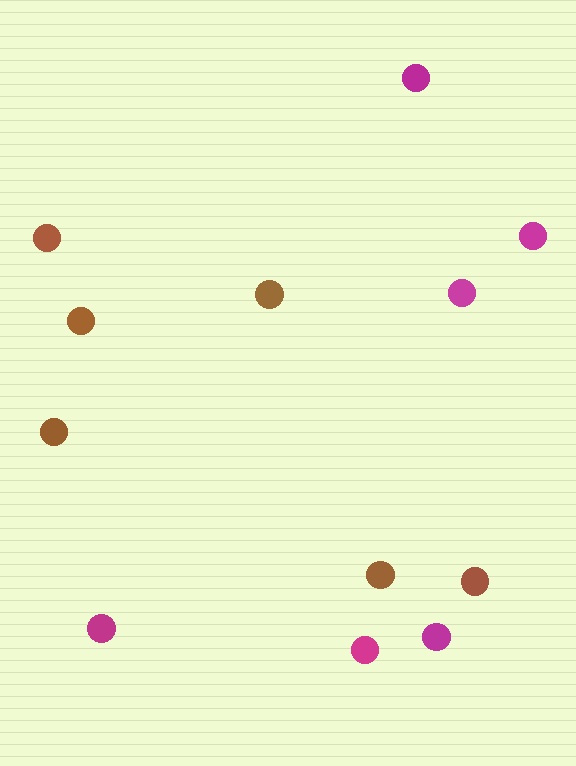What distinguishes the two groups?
There are 2 groups: one group of brown circles (6) and one group of magenta circles (6).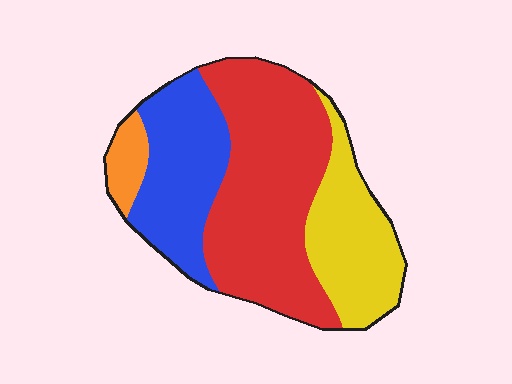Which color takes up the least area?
Orange, at roughly 5%.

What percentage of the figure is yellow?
Yellow covers about 25% of the figure.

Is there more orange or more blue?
Blue.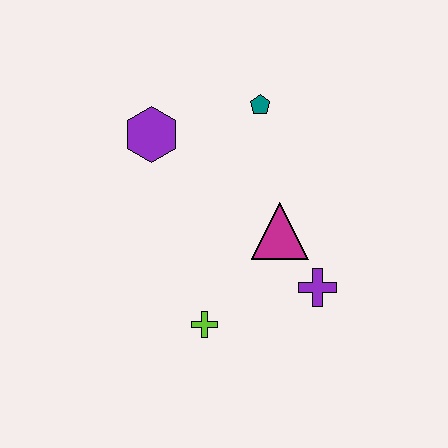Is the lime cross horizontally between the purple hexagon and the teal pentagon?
Yes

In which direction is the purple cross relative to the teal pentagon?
The purple cross is below the teal pentagon.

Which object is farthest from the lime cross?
The teal pentagon is farthest from the lime cross.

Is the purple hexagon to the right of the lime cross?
No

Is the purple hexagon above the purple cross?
Yes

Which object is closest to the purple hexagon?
The teal pentagon is closest to the purple hexagon.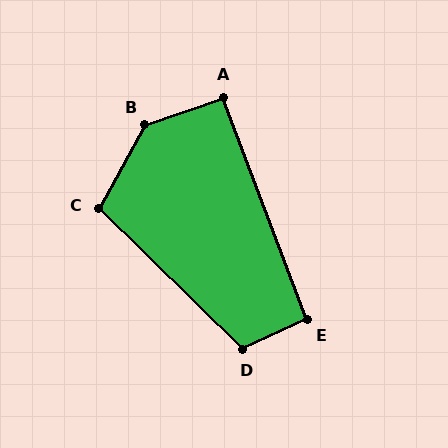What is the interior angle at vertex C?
Approximately 105 degrees (obtuse).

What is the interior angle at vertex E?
Approximately 94 degrees (approximately right).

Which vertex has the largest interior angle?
B, at approximately 139 degrees.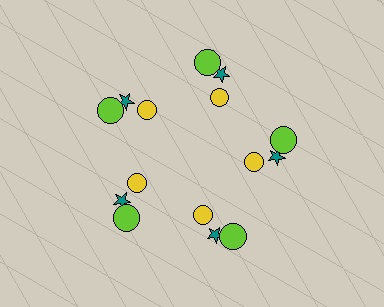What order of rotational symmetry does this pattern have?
This pattern has 5-fold rotational symmetry.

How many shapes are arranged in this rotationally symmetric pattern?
There are 15 shapes, arranged in 5 groups of 3.